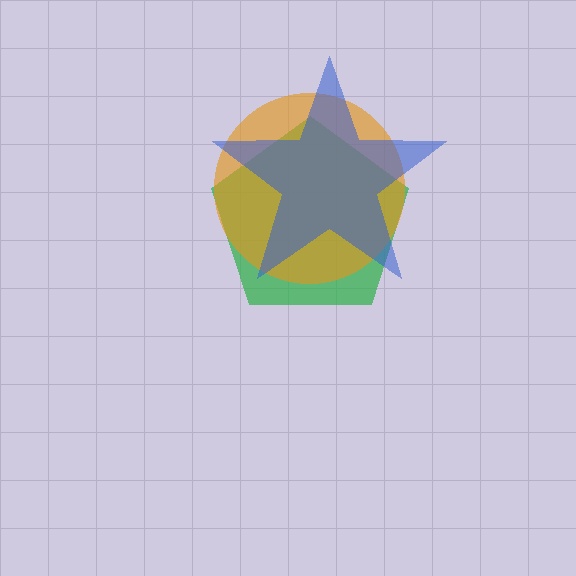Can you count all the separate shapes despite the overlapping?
Yes, there are 3 separate shapes.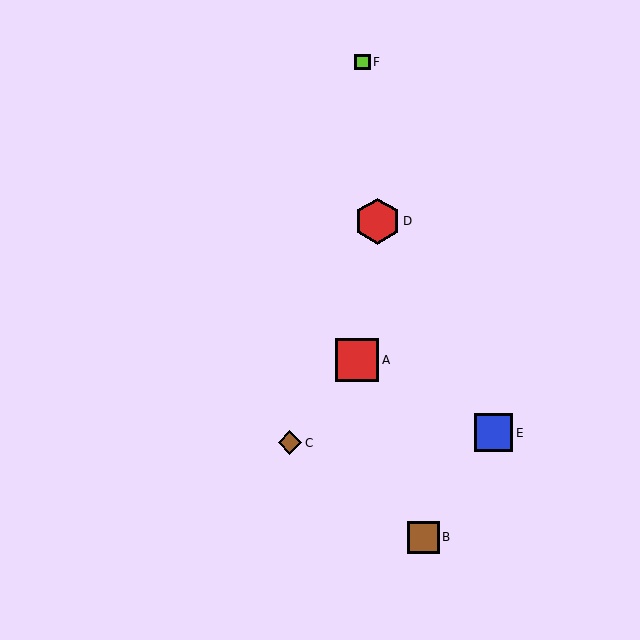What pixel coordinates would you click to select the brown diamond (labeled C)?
Click at (290, 443) to select the brown diamond C.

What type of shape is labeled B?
Shape B is a brown square.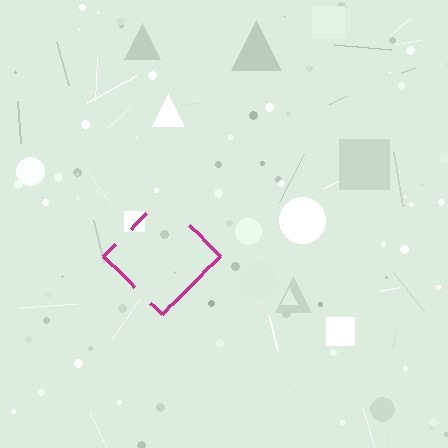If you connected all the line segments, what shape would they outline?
They would outline a diamond.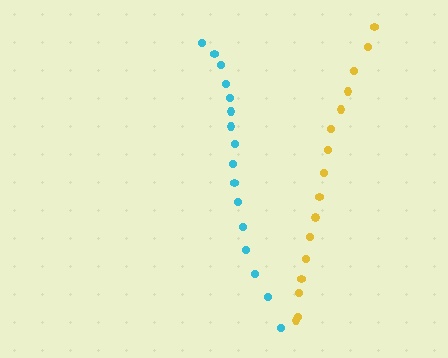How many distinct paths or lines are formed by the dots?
There are 2 distinct paths.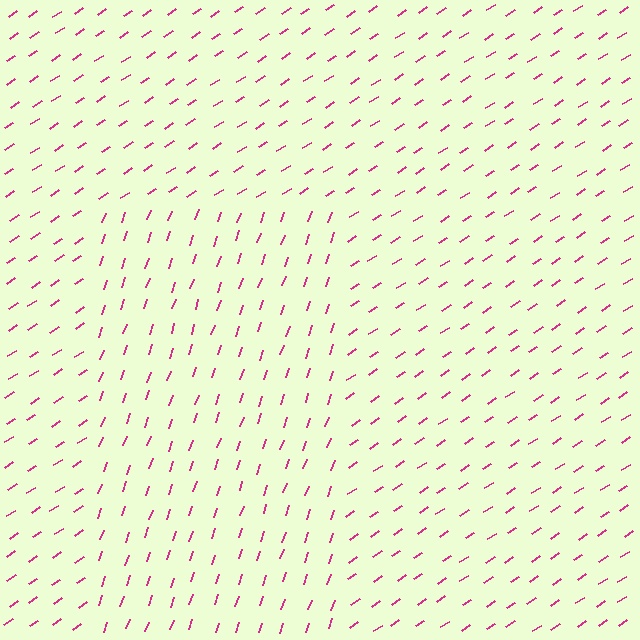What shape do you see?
I see a rectangle.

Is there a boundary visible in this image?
Yes, there is a texture boundary formed by a change in line orientation.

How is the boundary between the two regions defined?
The boundary is defined purely by a change in line orientation (approximately 38 degrees difference). All lines are the same color and thickness.